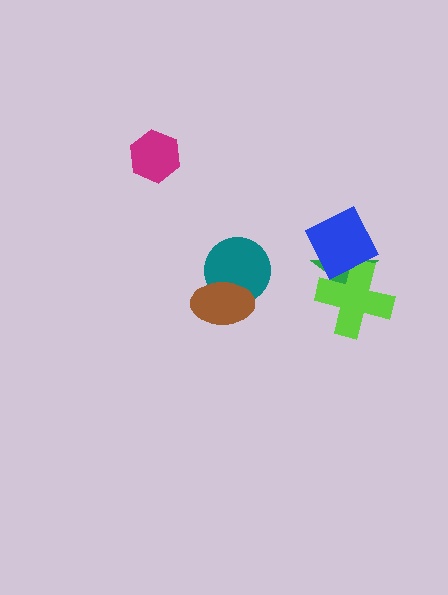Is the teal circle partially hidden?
Yes, it is partially covered by another shape.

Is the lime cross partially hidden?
Yes, it is partially covered by another shape.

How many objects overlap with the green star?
2 objects overlap with the green star.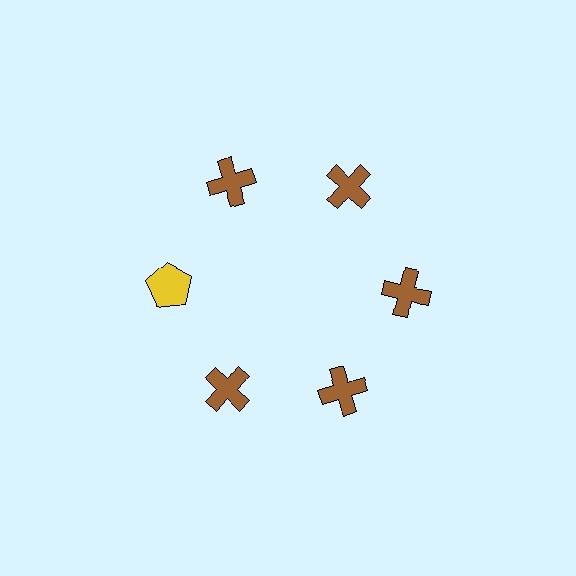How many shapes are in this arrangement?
There are 6 shapes arranged in a ring pattern.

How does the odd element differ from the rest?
It differs in both color (yellow instead of brown) and shape (pentagon instead of cross).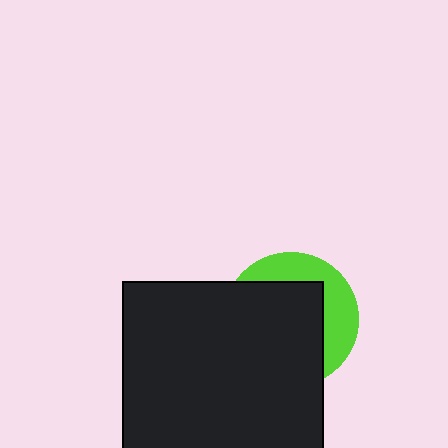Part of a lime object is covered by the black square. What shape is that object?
It is a circle.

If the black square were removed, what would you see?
You would see the complete lime circle.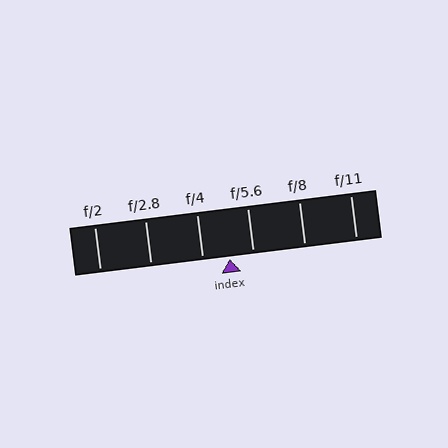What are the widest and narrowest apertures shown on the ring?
The widest aperture shown is f/2 and the narrowest is f/11.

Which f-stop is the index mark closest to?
The index mark is closest to f/5.6.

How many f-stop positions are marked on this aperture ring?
There are 6 f-stop positions marked.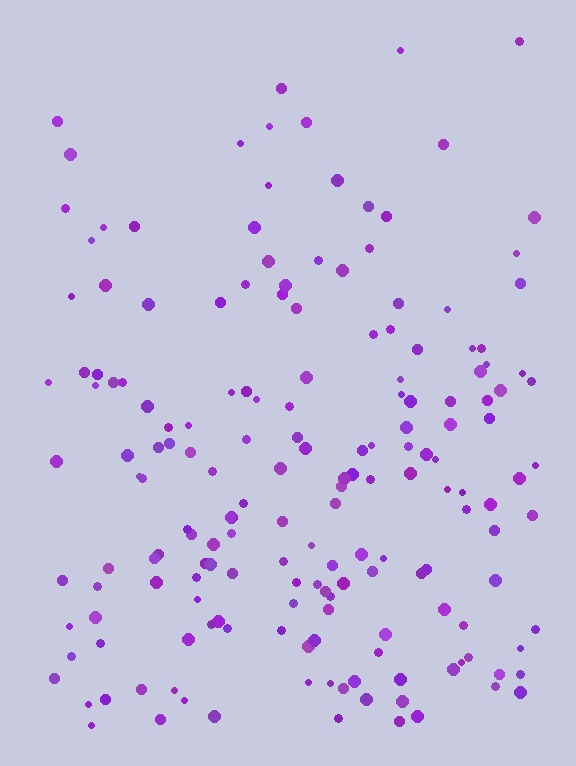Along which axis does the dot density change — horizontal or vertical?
Vertical.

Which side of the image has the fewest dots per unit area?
The top.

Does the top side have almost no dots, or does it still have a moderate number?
Still a moderate number, just noticeably fewer than the bottom.